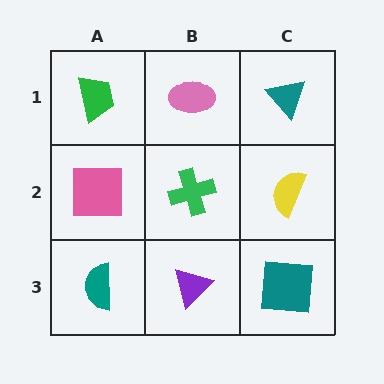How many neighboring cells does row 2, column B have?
4.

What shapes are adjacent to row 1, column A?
A pink square (row 2, column A), a pink ellipse (row 1, column B).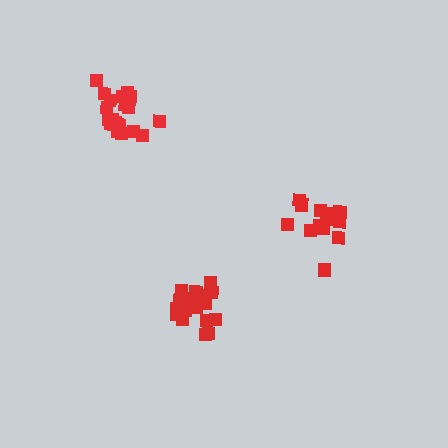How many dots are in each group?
Group 1: 19 dots, Group 2: 14 dots, Group 3: 20 dots (53 total).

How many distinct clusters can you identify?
There are 3 distinct clusters.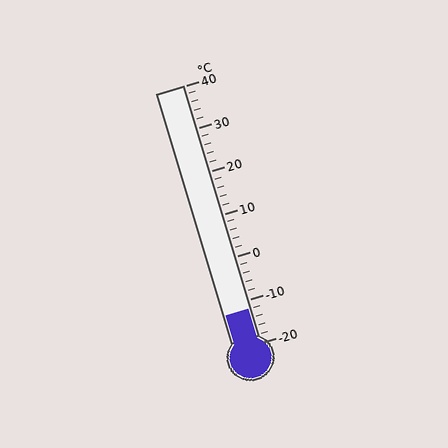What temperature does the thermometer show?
The thermometer shows approximately -12°C.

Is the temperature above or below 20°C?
The temperature is below 20°C.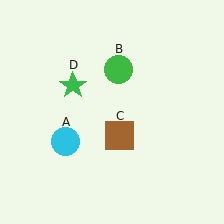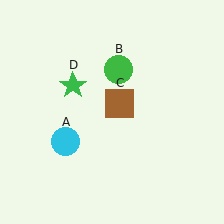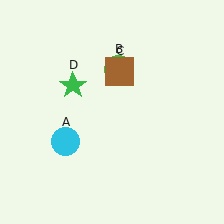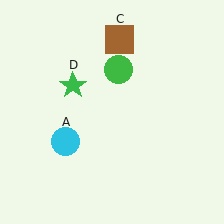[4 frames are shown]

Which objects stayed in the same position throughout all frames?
Cyan circle (object A) and green circle (object B) and green star (object D) remained stationary.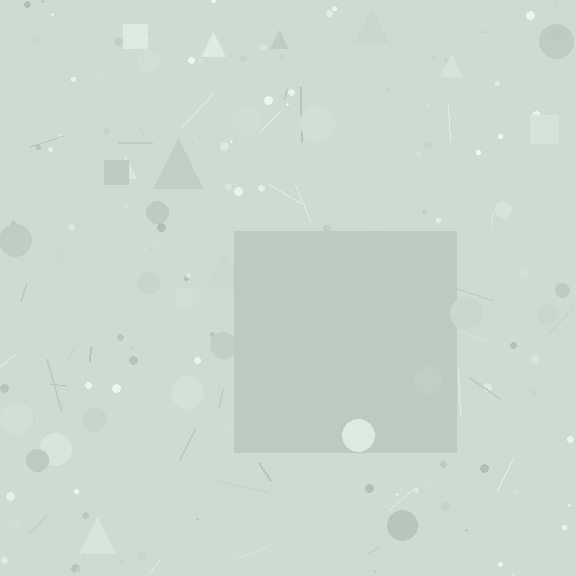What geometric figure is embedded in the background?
A square is embedded in the background.